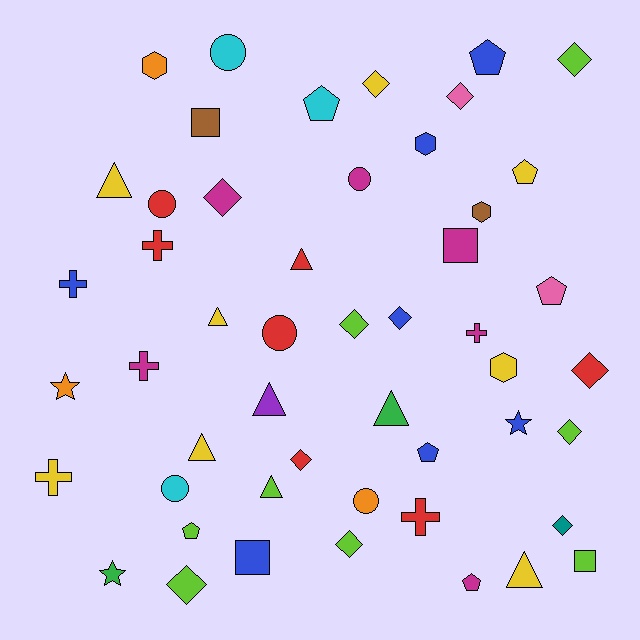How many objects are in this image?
There are 50 objects.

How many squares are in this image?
There are 4 squares.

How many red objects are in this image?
There are 7 red objects.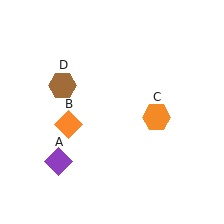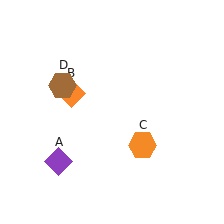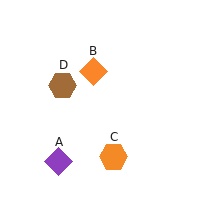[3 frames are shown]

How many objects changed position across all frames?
2 objects changed position: orange diamond (object B), orange hexagon (object C).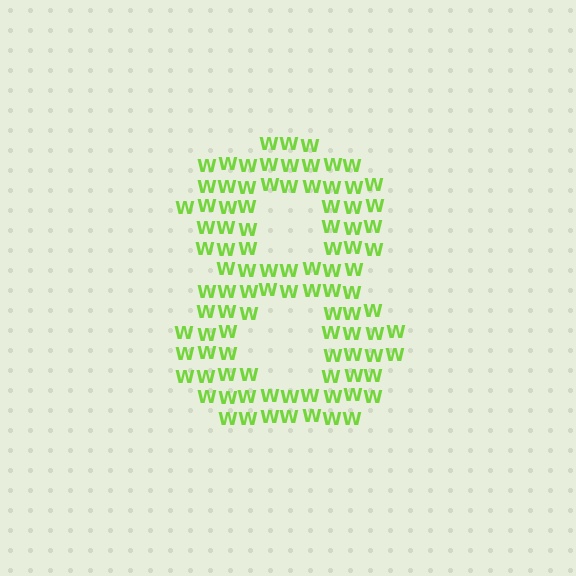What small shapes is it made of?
It is made of small letter W's.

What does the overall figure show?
The overall figure shows the digit 8.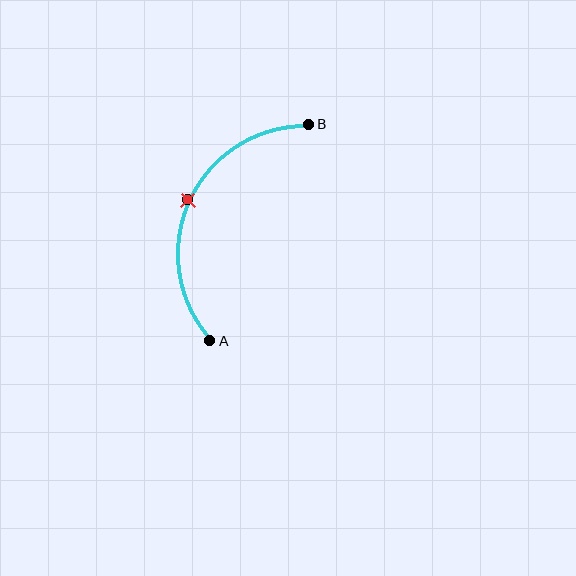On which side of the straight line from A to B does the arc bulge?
The arc bulges to the left of the straight line connecting A and B.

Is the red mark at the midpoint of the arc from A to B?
Yes. The red mark lies on the arc at equal arc-length from both A and B — it is the arc midpoint.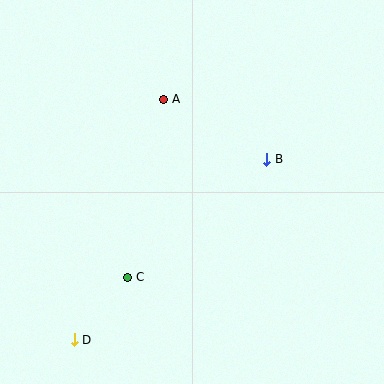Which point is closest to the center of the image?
Point B at (267, 159) is closest to the center.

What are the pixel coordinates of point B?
Point B is at (267, 159).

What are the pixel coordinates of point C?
Point C is at (128, 278).